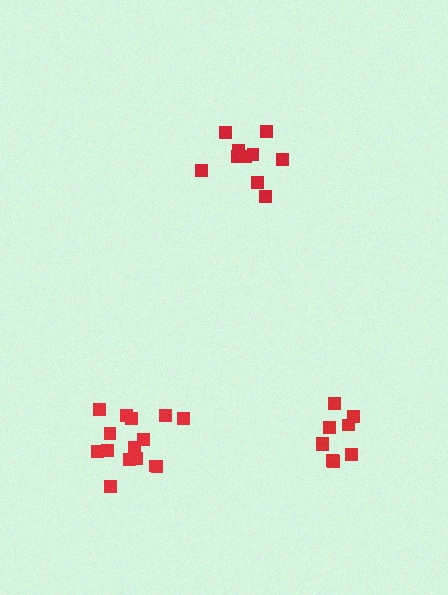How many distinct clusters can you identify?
There are 3 distinct clusters.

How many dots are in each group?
Group 1: 10 dots, Group 2: 15 dots, Group 3: 9 dots (34 total).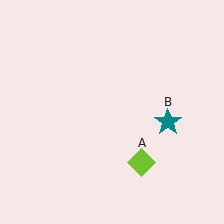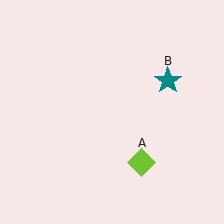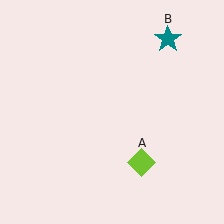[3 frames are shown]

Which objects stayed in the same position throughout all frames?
Lime diamond (object A) remained stationary.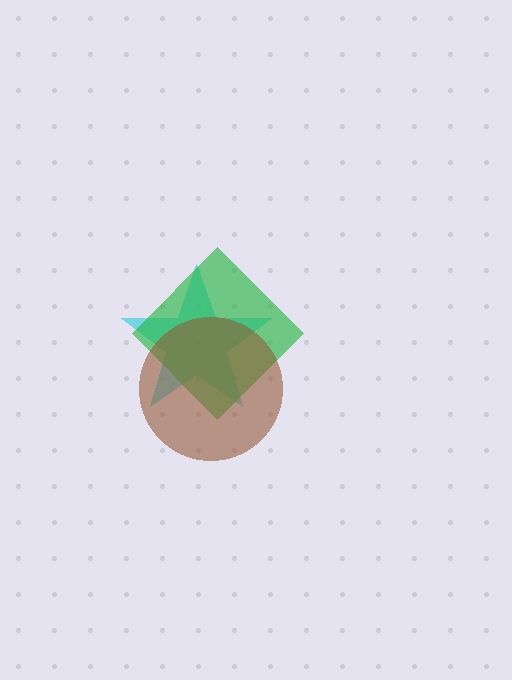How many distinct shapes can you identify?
There are 3 distinct shapes: a cyan star, a green diamond, a brown circle.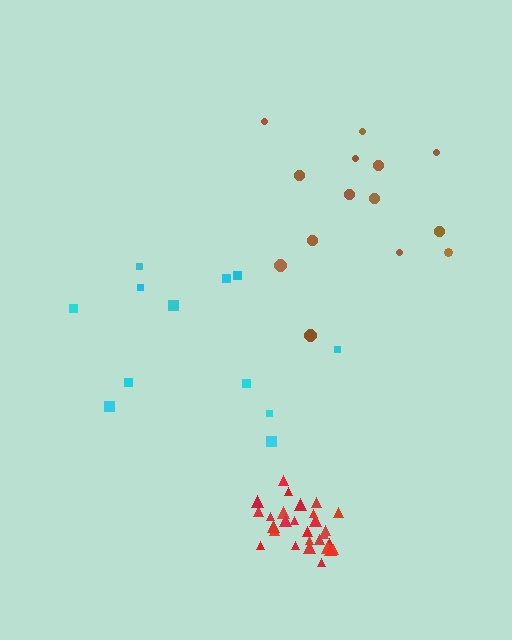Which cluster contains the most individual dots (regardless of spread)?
Red (28).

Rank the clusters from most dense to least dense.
red, brown, cyan.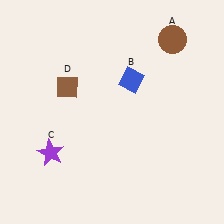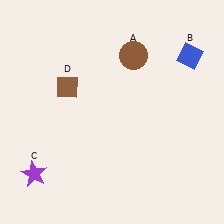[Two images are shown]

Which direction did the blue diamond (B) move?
The blue diamond (B) moved right.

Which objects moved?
The objects that moved are: the brown circle (A), the blue diamond (B), the purple star (C).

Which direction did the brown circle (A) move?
The brown circle (A) moved left.